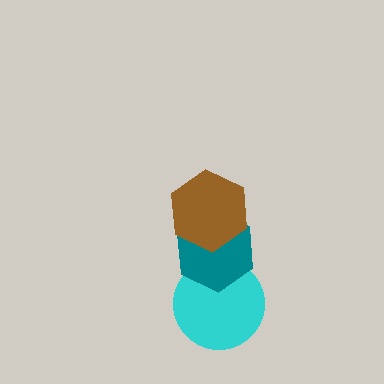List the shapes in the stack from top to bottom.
From top to bottom: the brown hexagon, the teal hexagon, the cyan circle.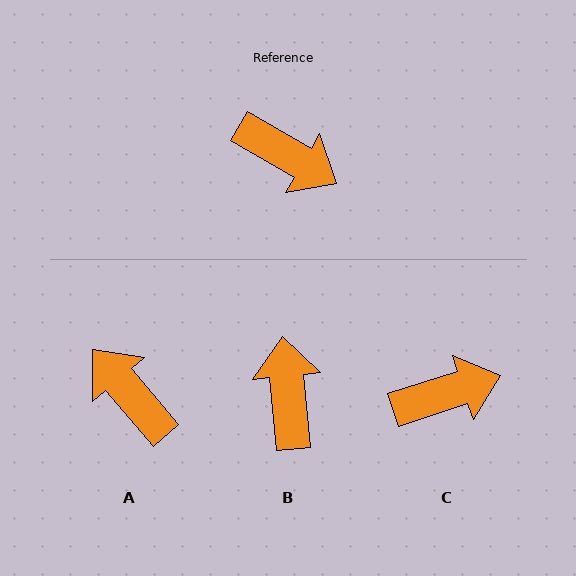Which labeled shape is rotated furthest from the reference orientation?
A, about 161 degrees away.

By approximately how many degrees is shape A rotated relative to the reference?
Approximately 161 degrees counter-clockwise.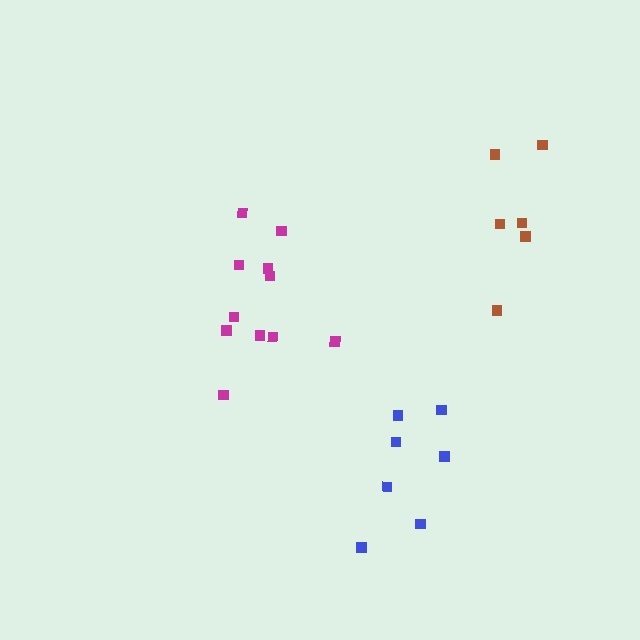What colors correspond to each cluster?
The clusters are colored: magenta, blue, brown.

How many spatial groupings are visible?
There are 3 spatial groupings.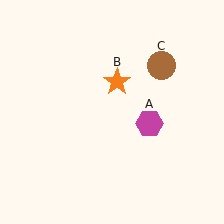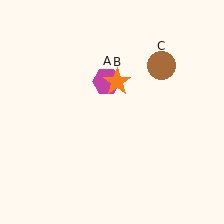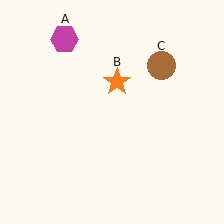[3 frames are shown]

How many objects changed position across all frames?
1 object changed position: magenta hexagon (object A).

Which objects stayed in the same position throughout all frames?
Orange star (object B) and brown circle (object C) remained stationary.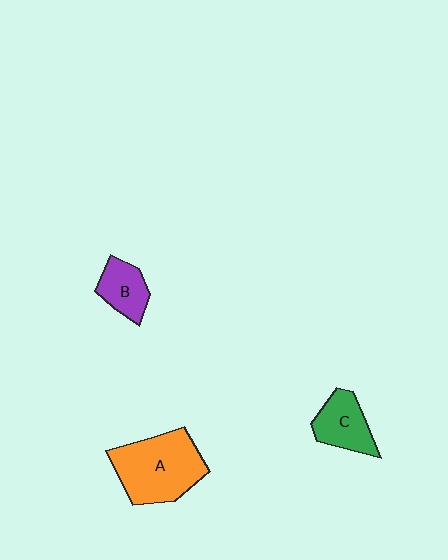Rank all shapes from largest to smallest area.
From largest to smallest: A (orange), C (green), B (purple).